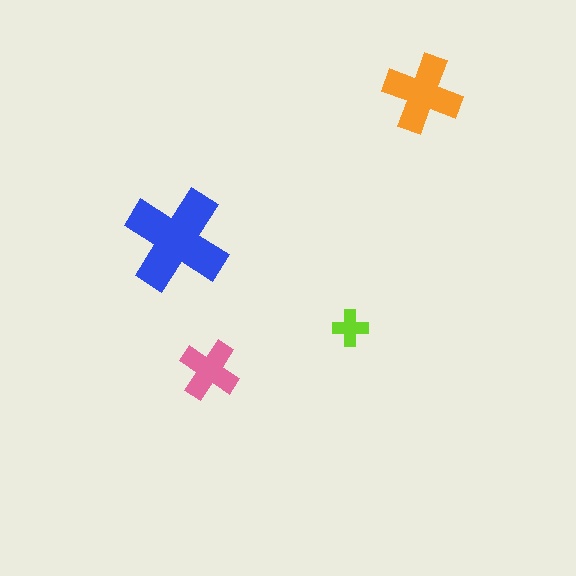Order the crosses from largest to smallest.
the blue one, the orange one, the pink one, the lime one.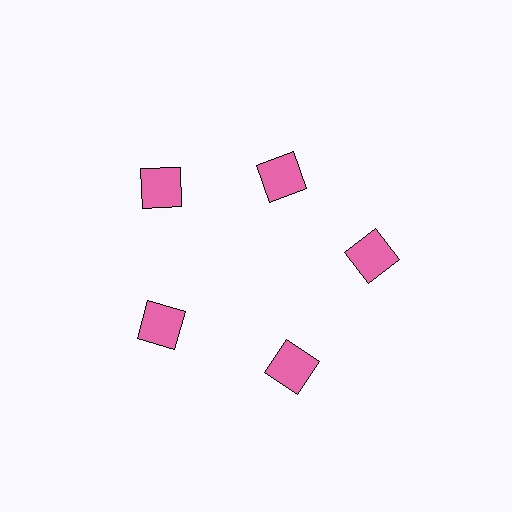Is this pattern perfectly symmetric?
No. The 5 pink squares are arranged in a ring, but one element near the 1 o'clock position is pulled inward toward the center, breaking the 5-fold rotational symmetry.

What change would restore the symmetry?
The symmetry would be restored by moving it outward, back onto the ring so that all 5 squares sit at equal angles and equal distance from the center.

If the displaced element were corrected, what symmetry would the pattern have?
It would have 5-fold rotational symmetry — the pattern would map onto itself every 72 degrees.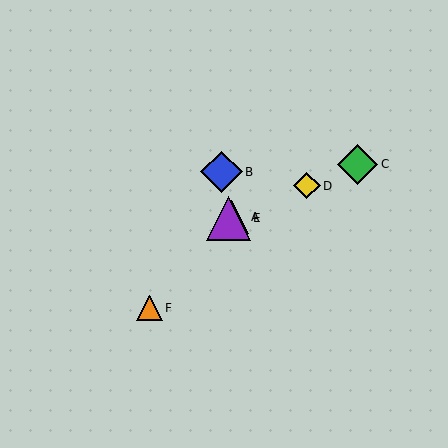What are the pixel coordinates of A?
Object A is at (231, 217).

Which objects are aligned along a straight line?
Objects A, C, D, E are aligned along a straight line.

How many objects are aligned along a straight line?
4 objects (A, C, D, E) are aligned along a straight line.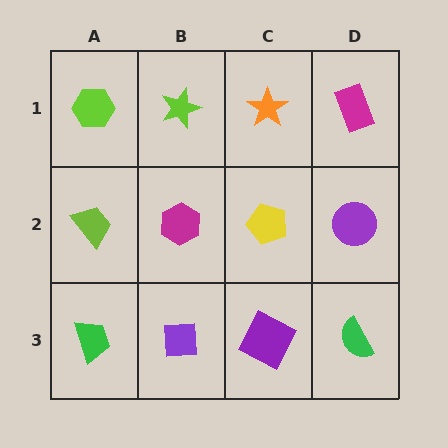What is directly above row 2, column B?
A lime star.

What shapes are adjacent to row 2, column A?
A lime hexagon (row 1, column A), a green trapezoid (row 3, column A), a magenta hexagon (row 2, column B).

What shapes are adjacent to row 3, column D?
A purple circle (row 2, column D), a purple square (row 3, column C).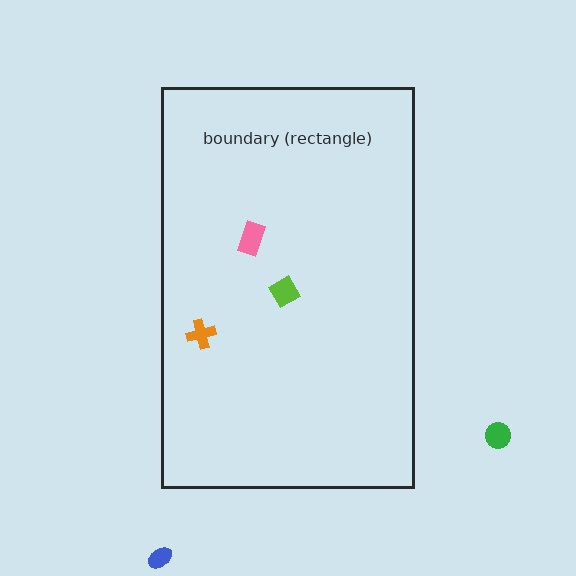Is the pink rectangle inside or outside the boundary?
Inside.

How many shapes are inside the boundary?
3 inside, 2 outside.